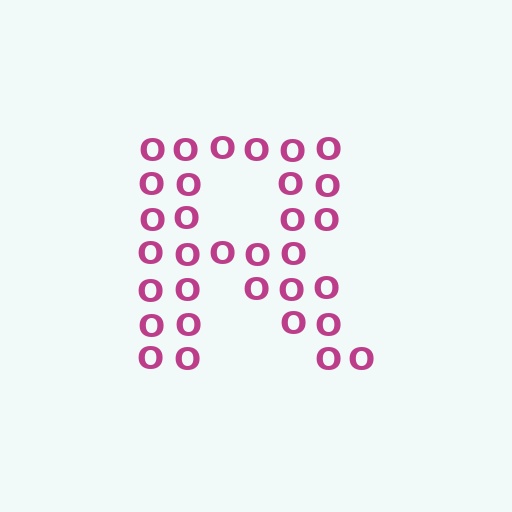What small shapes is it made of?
It is made of small letter O's.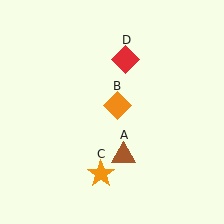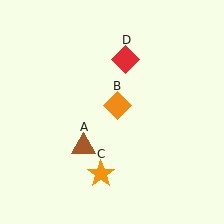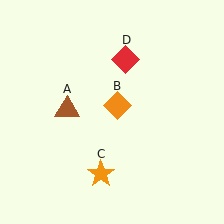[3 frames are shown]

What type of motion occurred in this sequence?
The brown triangle (object A) rotated clockwise around the center of the scene.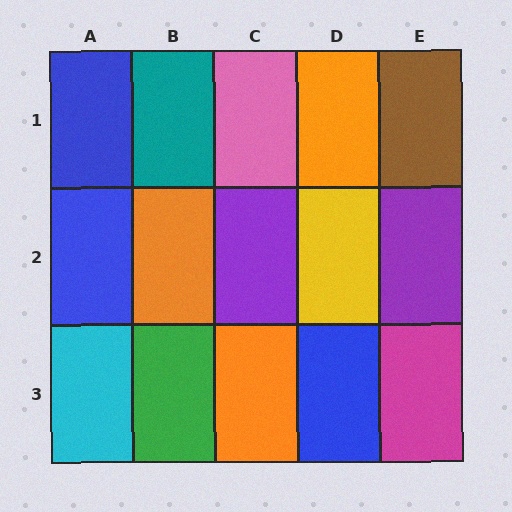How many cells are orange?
3 cells are orange.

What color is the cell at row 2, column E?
Purple.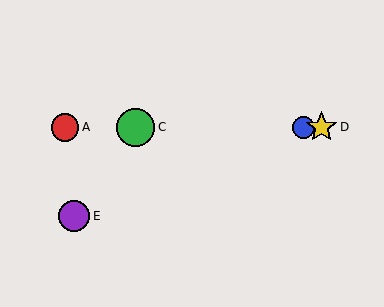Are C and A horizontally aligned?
Yes, both are at y≈127.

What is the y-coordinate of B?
Object B is at y≈127.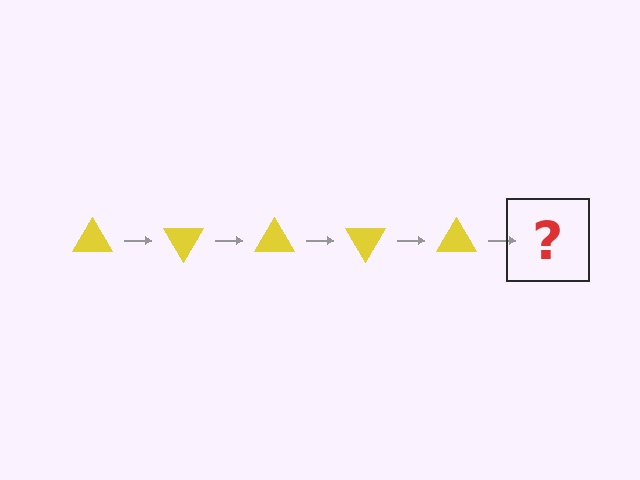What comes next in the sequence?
The next element should be a yellow triangle rotated 300 degrees.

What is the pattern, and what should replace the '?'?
The pattern is that the triangle rotates 60 degrees each step. The '?' should be a yellow triangle rotated 300 degrees.